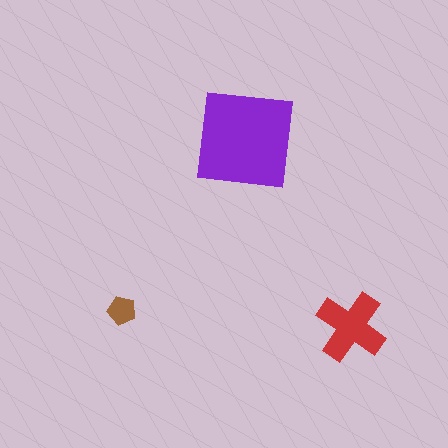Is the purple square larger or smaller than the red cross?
Larger.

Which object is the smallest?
The brown pentagon.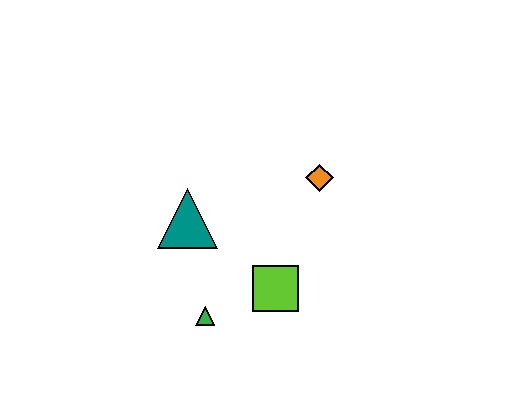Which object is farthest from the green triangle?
The orange diamond is farthest from the green triangle.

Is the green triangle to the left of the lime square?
Yes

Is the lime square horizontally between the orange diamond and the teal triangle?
Yes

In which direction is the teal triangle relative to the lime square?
The teal triangle is to the left of the lime square.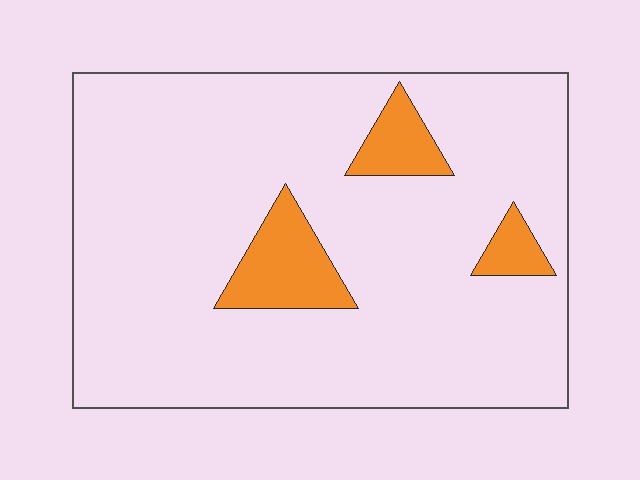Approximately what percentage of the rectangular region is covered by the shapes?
Approximately 10%.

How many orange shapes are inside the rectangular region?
3.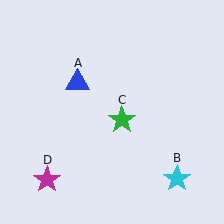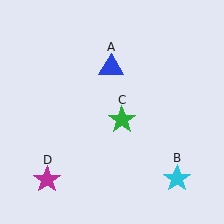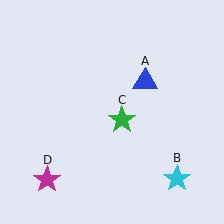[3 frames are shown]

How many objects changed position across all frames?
1 object changed position: blue triangle (object A).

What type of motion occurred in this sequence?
The blue triangle (object A) rotated clockwise around the center of the scene.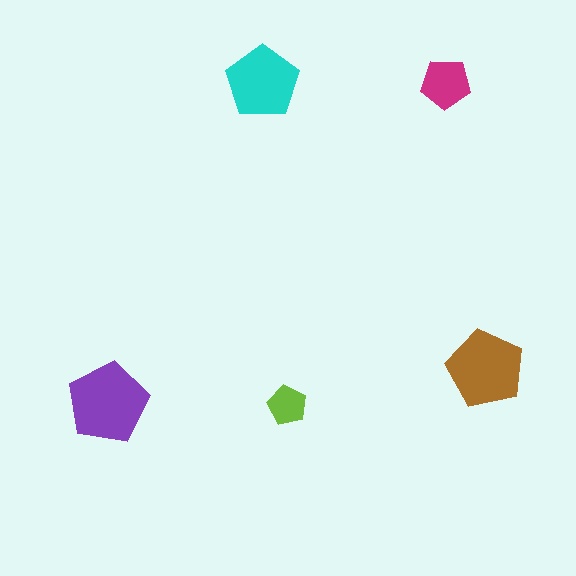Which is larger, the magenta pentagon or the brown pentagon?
The brown one.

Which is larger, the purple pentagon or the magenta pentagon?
The purple one.